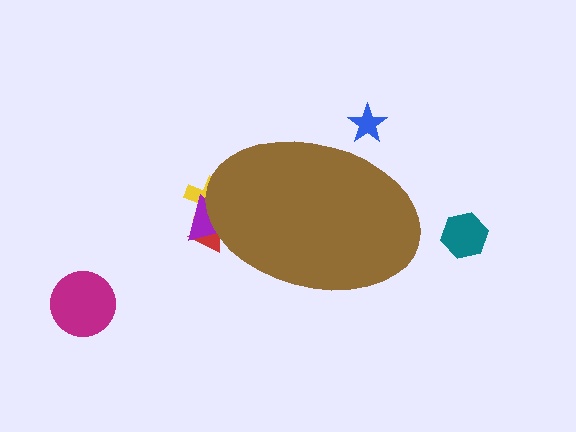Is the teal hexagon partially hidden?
No, the teal hexagon is fully visible.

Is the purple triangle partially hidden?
Yes, the purple triangle is partially hidden behind the brown ellipse.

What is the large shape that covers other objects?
A brown ellipse.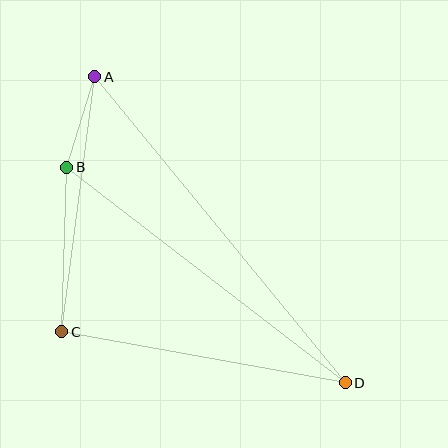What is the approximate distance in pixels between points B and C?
The distance between B and C is approximately 165 pixels.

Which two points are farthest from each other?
Points A and D are farthest from each other.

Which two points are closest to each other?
Points A and B are closest to each other.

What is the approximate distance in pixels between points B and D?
The distance between B and D is approximately 352 pixels.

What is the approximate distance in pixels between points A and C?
The distance between A and C is approximately 257 pixels.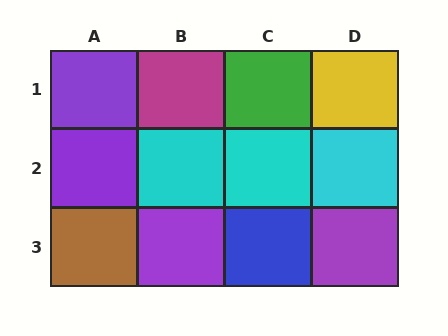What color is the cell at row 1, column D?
Yellow.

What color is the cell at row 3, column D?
Purple.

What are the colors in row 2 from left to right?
Purple, cyan, cyan, cyan.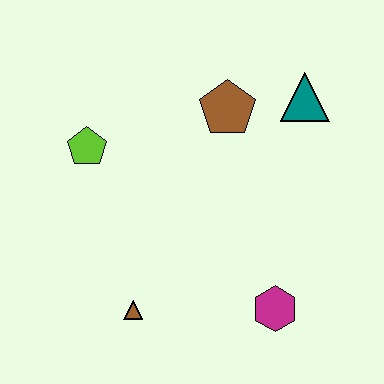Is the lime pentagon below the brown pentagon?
Yes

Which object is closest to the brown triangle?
The magenta hexagon is closest to the brown triangle.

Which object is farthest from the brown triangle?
The teal triangle is farthest from the brown triangle.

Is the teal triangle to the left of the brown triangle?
No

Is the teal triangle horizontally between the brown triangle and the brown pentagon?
No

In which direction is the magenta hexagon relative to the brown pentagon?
The magenta hexagon is below the brown pentagon.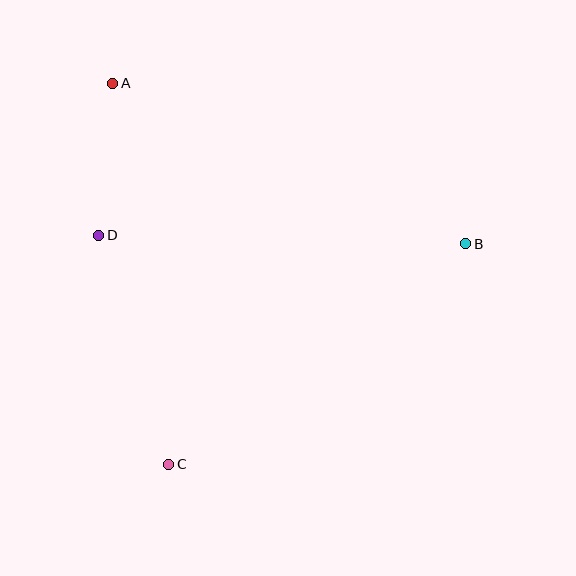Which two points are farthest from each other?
Points A and B are farthest from each other.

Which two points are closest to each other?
Points A and D are closest to each other.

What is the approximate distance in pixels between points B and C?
The distance between B and C is approximately 370 pixels.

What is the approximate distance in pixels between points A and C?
The distance between A and C is approximately 385 pixels.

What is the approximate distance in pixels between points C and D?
The distance between C and D is approximately 239 pixels.